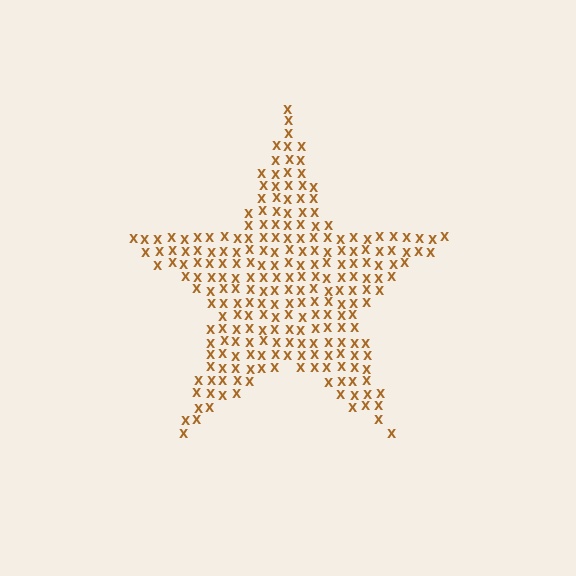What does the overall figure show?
The overall figure shows a star.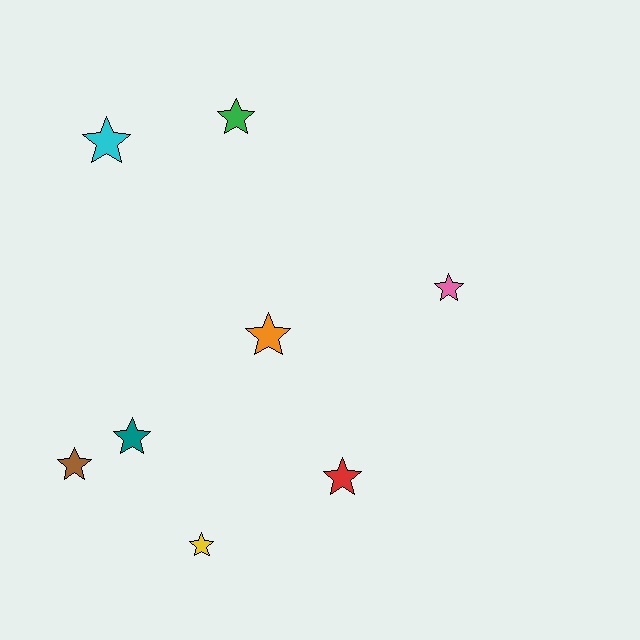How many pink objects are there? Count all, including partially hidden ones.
There is 1 pink object.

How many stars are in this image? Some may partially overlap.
There are 8 stars.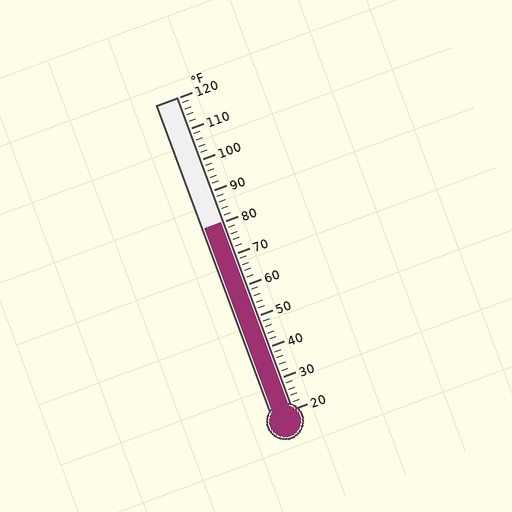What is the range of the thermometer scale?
The thermometer scale ranges from 20°F to 120°F.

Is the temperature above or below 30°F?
The temperature is above 30°F.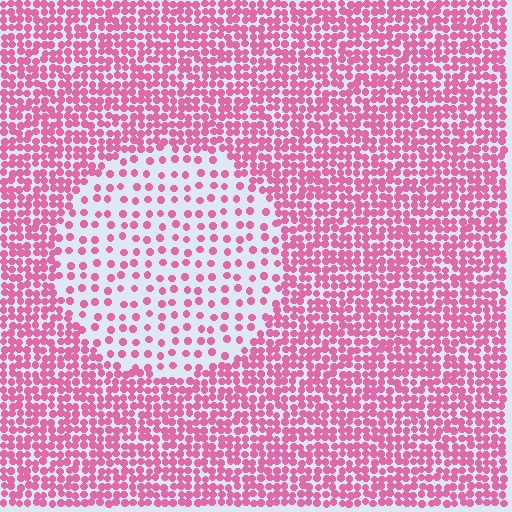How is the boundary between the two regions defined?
The boundary is defined by a change in element density (approximately 2.6x ratio). All elements are the same color, size, and shape.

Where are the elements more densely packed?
The elements are more densely packed outside the circle boundary.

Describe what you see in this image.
The image contains small pink elements arranged at two different densities. A circle-shaped region is visible where the elements are less densely packed than the surrounding area.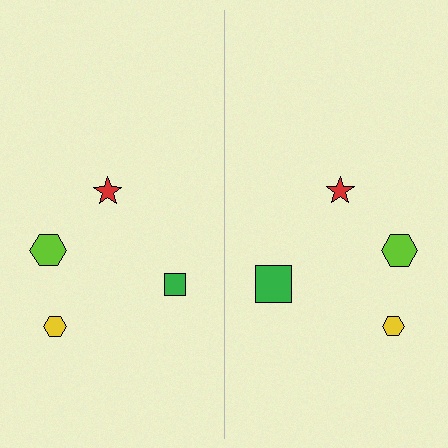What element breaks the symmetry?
The green square on the right side has a different size than its mirror counterpart.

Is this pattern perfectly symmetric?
No, the pattern is not perfectly symmetric. The green square on the right side has a different size than its mirror counterpart.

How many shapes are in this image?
There are 8 shapes in this image.